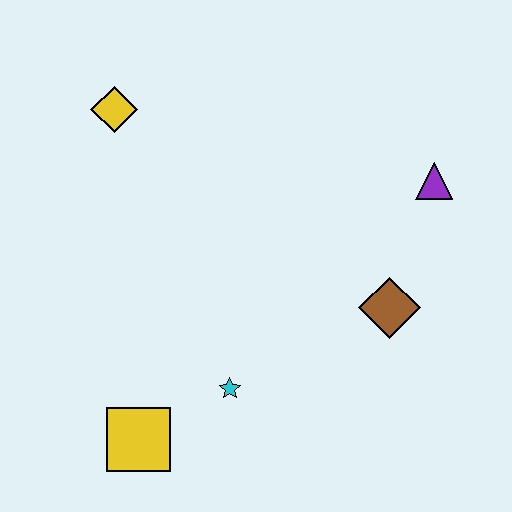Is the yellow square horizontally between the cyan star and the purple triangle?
No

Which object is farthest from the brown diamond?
The yellow diamond is farthest from the brown diamond.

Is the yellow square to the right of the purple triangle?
No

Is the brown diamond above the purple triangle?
No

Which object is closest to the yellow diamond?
The cyan star is closest to the yellow diamond.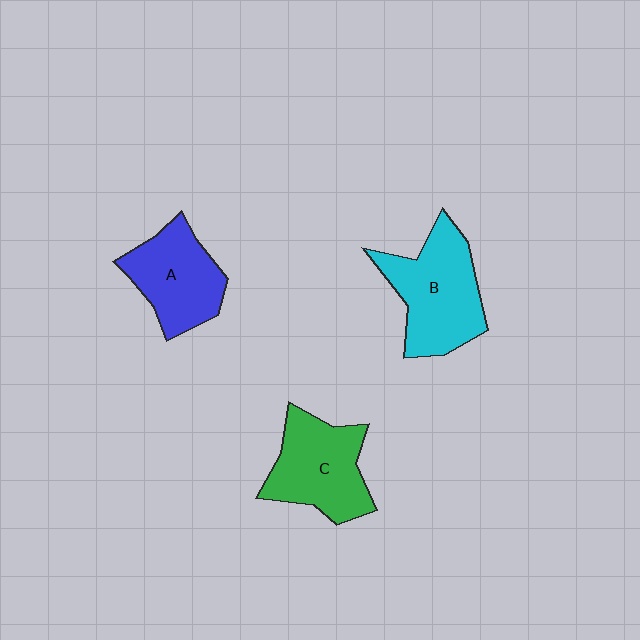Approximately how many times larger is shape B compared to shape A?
Approximately 1.2 times.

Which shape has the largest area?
Shape B (cyan).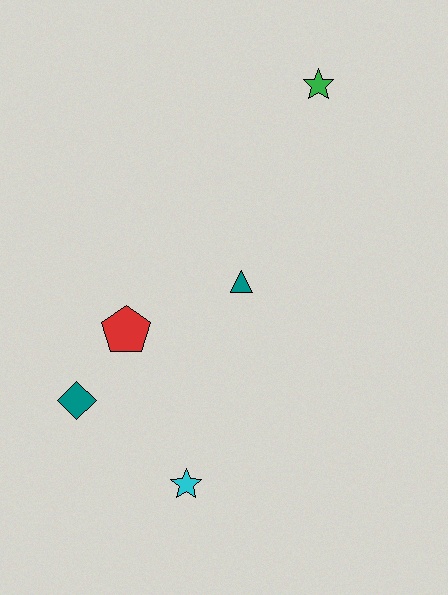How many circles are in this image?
There are no circles.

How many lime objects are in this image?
There are no lime objects.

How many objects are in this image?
There are 5 objects.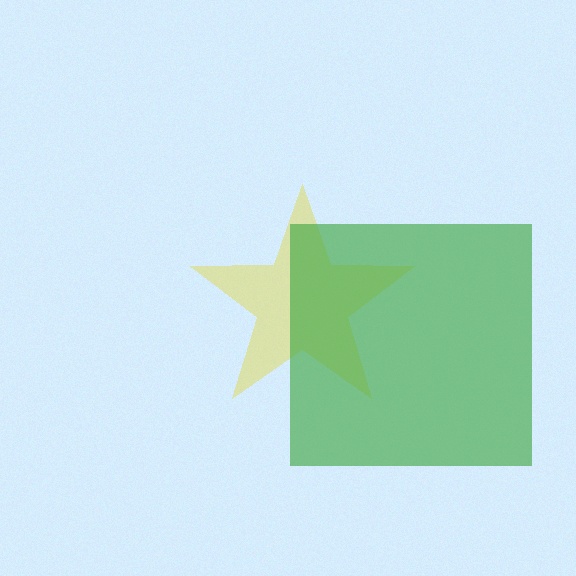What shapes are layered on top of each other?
The layered shapes are: a yellow star, a green square.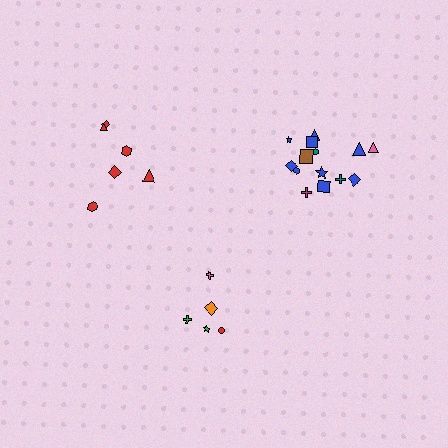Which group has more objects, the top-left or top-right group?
The top-right group.